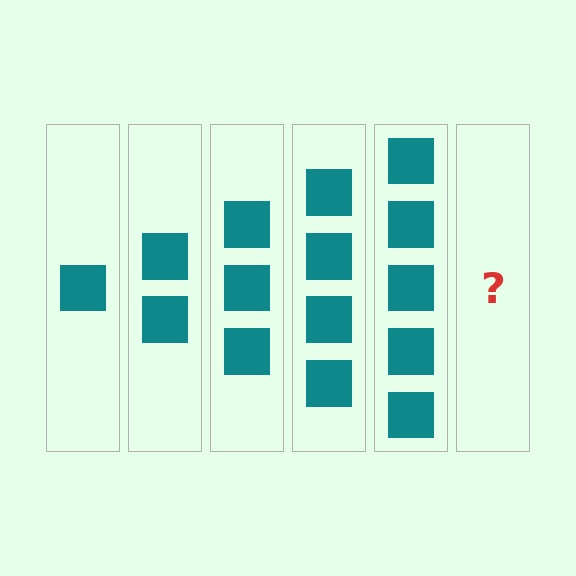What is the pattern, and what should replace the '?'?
The pattern is that each step adds one more square. The '?' should be 6 squares.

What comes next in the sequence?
The next element should be 6 squares.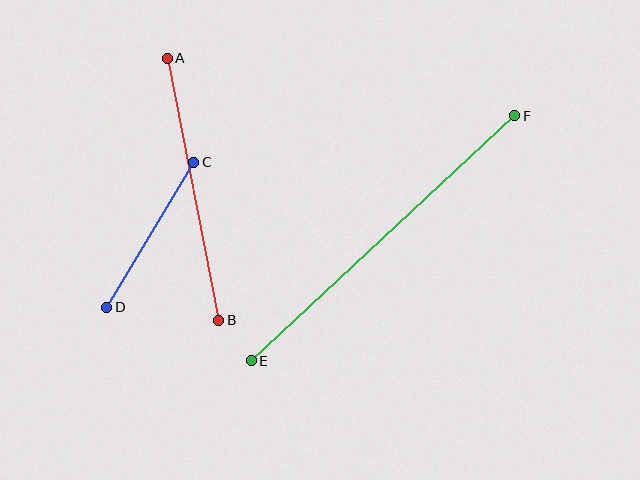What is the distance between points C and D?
The distance is approximately 169 pixels.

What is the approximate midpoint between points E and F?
The midpoint is at approximately (383, 238) pixels.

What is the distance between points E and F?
The distance is approximately 360 pixels.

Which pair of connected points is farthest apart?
Points E and F are farthest apart.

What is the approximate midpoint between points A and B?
The midpoint is at approximately (193, 189) pixels.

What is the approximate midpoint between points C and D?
The midpoint is at approximately (150, 235) pixels.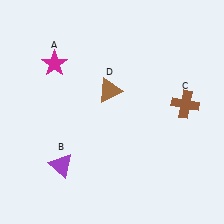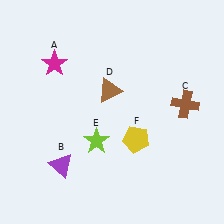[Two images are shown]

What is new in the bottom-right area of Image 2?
A yellow pentagon (F) was added in the bottom-right area of Image 2.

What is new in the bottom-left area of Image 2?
A lime star (E) was added in the bottom-left area of Image 2.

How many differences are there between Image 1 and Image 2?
There are 2 differences between the two images.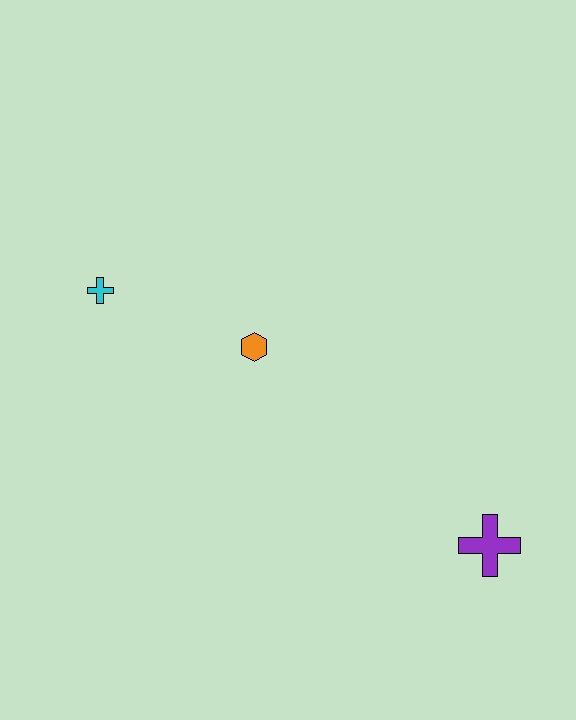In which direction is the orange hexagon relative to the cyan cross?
The orange hexagon is to the right of the cyan cross.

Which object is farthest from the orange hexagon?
The purple cross is farthest from the orange hexagon.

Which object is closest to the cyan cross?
The orange hexagon is closest to the cyan cross.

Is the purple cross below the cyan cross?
Yes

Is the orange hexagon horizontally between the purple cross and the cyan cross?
Yes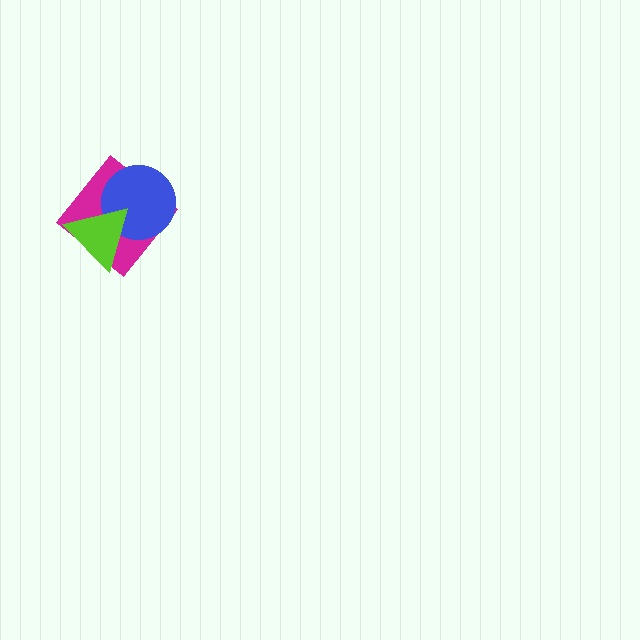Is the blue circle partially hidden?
Yes, it is partially covered by another shape.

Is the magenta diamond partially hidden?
Yes, it is partially covered by another shape.